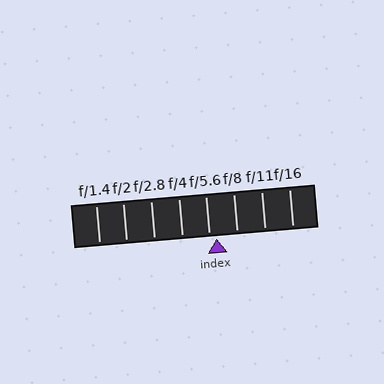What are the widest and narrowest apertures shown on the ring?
The widest aperture shown is f/1.4 and the narrowest is f/16.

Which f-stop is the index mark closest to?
The index mark is closest to f/5.6.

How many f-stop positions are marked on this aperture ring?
There are 8 f-stop positions marked.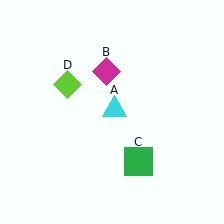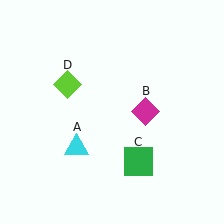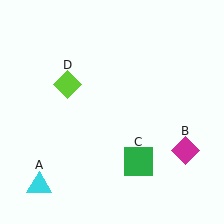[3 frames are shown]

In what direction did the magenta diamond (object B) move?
The magenta diamond (object B) moved down and to the right.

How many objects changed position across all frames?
2 objects changed position: cyan triangle (object A), magenta diamond (object B).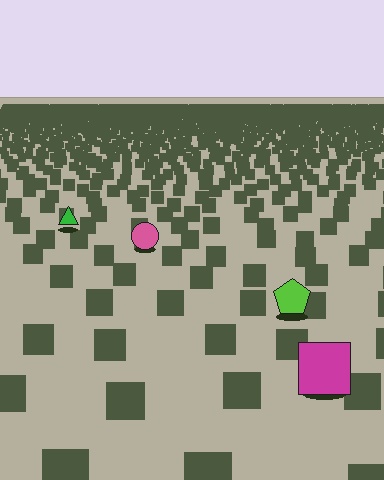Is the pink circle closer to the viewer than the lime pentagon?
No. The lime pentagon is closer — you can tell from the texture gradient: the ground texture is coarser near it.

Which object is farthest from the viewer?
The green triangle is farthest from the viewer. It appears smaller and the ground texture around it is denser.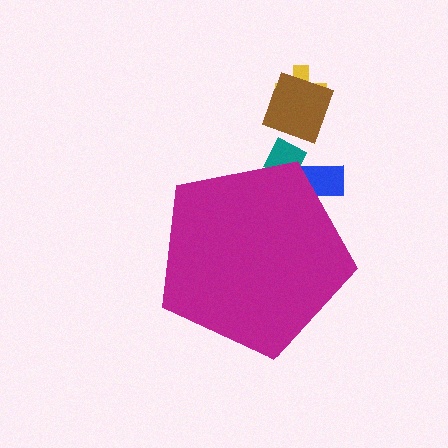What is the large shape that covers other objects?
A magenta pentagon.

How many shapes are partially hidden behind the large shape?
2 shapes are partially hidden.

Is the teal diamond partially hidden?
Yes, the teal diamond is partially hidden behind the magenta pentagon.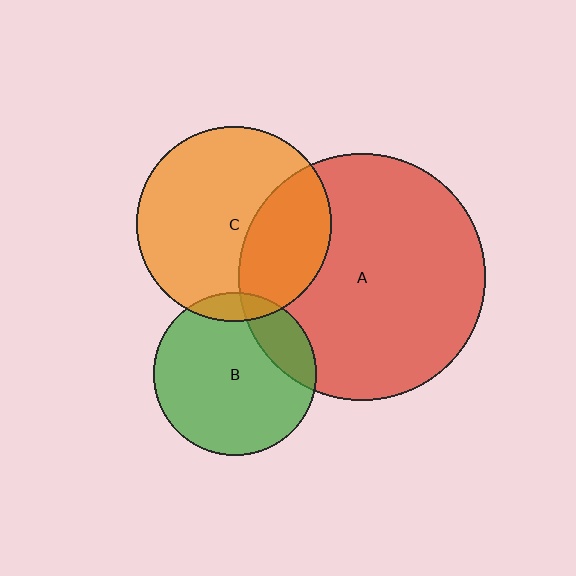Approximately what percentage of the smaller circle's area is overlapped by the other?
Approximately 30%.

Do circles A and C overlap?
Yes.